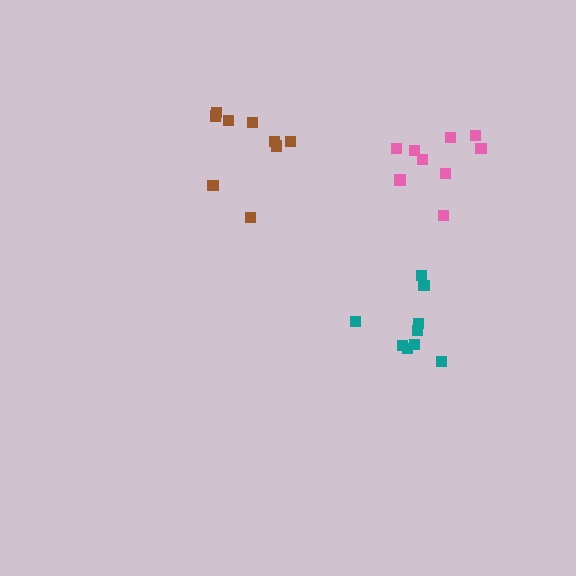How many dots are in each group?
Group 1: 9 dots, Group 2: 9 dots, Group 3: 9 dots (27 total).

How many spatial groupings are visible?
There are 3 spatial groupings.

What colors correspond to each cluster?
The clusters are colored: pink, teal, brown.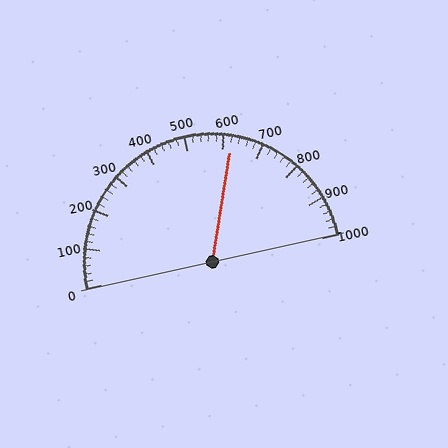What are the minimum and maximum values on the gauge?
The gauge ranges from 0 to 1000.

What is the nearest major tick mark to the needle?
The nearest major tick mark is 600.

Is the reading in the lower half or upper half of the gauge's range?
The reading is in the upper half of the range (0 to 1000).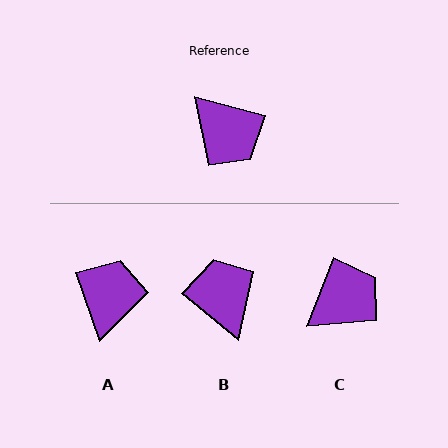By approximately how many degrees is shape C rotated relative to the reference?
Approximately 84 degrees counter-clockwise.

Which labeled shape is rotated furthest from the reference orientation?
B, about 155 degrees away.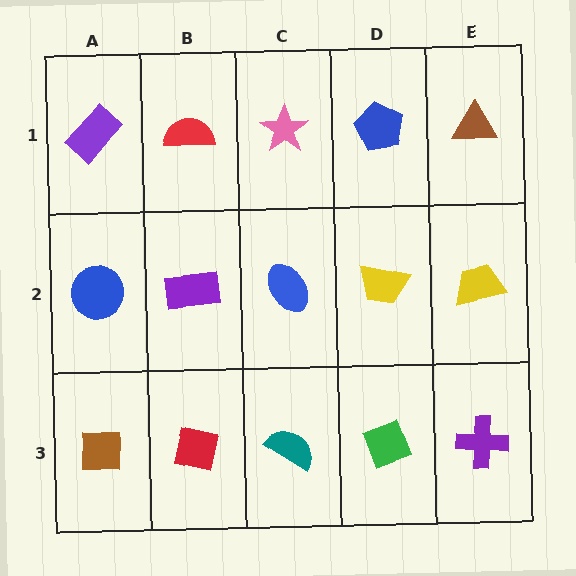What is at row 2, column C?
A blue ellipse.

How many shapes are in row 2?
5 shapes.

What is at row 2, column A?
A blue circle.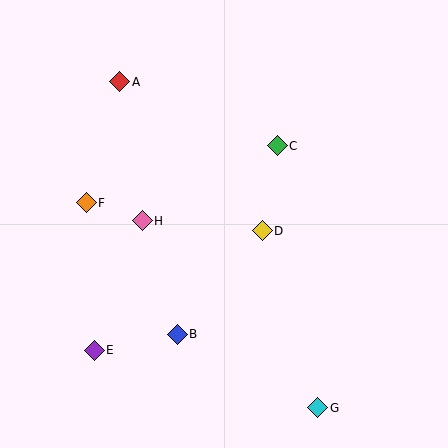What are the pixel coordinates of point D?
Point D is at (262, 231).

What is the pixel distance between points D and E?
The distance between D and E is 206 pixels.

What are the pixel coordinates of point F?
Point F is at (86, 203).